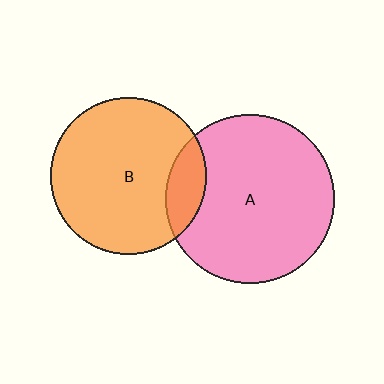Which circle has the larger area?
Circle A (pink).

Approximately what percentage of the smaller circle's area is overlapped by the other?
Approximately 15%.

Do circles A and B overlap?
Yes.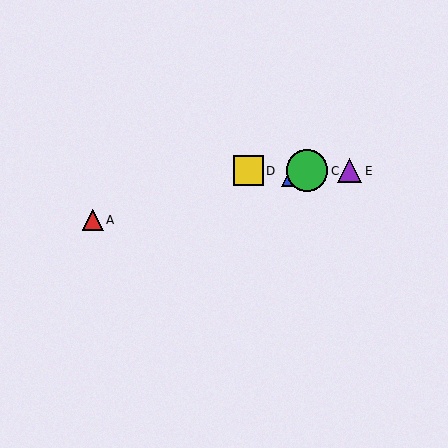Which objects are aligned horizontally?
Objects B, C, D, E are aligned horizontally.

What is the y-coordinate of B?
Object B is at y≈171.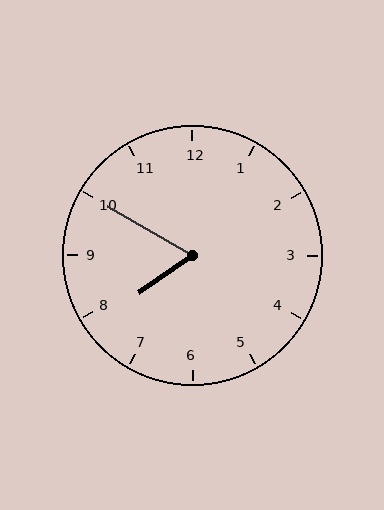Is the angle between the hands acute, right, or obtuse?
It is acute.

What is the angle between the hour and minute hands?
Approximately 65 degrees.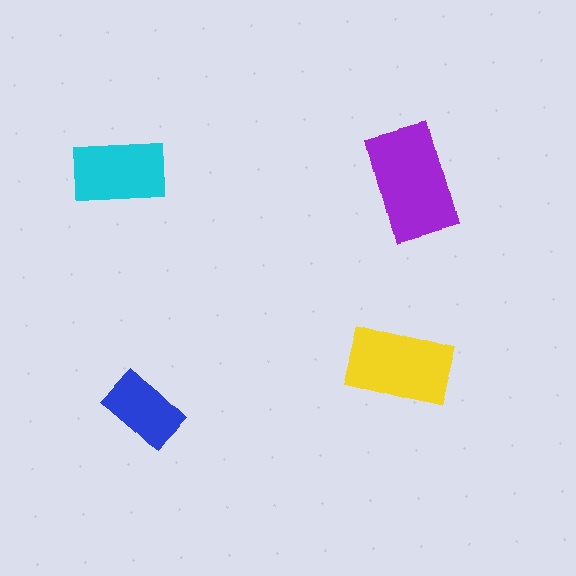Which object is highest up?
The cyan rectangle is topmost.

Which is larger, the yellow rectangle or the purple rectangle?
The purple one.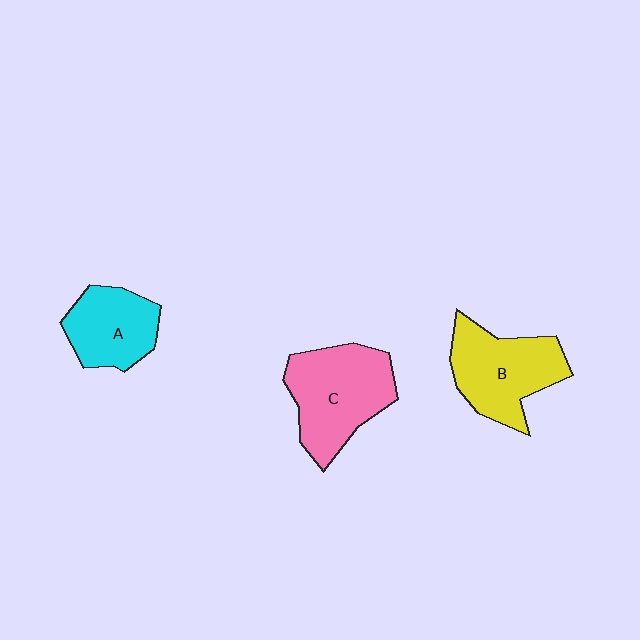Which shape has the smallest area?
Shape A (cyan).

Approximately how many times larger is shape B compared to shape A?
Approximately 1.3 times.